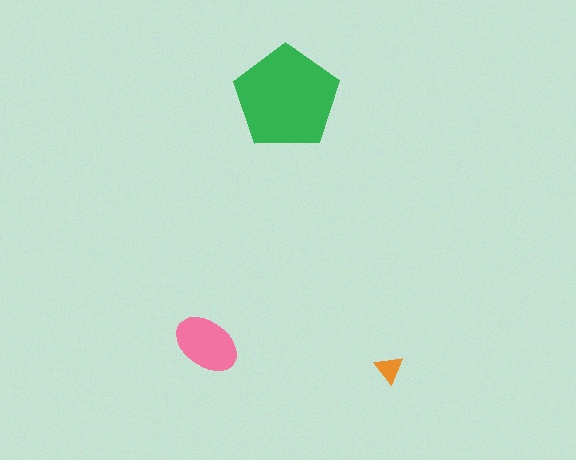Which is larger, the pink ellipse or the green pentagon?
The green pentagon.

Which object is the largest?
The green pentagon.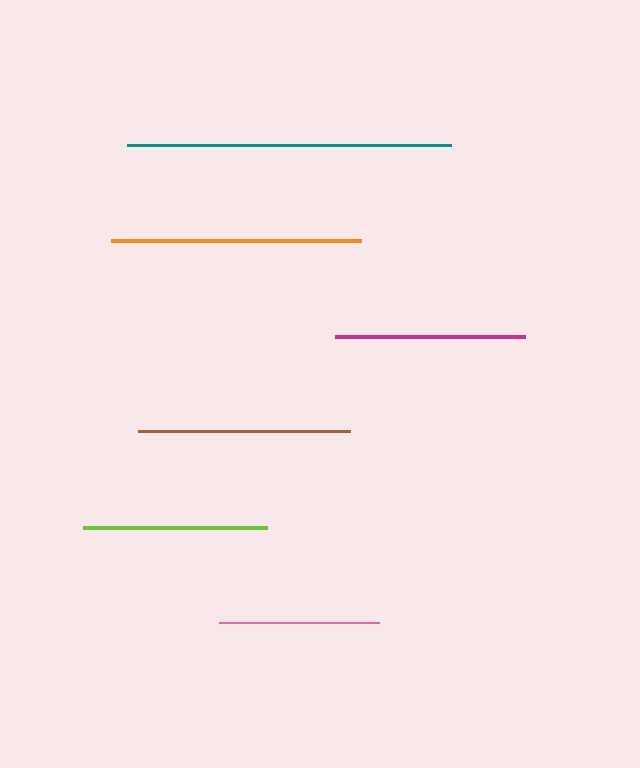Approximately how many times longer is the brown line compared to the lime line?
The brown line is approximately 1.2 times the length of the lime line.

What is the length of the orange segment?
The orange segment is approximately 251 pixels long.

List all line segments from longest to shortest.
From longest to shortest: teal, orange, brown, magenta, lime, pink.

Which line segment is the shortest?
The pink line is the shortest at approximately 159 pixels.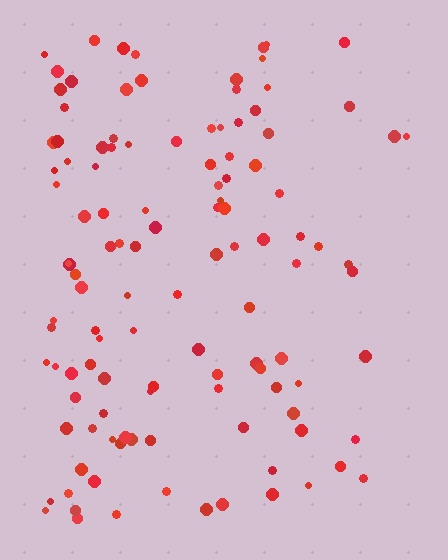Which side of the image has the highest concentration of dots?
The left.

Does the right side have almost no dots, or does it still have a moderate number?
Still a moderate number, just noticeably fewer than the left.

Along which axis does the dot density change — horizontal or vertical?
Horizontal.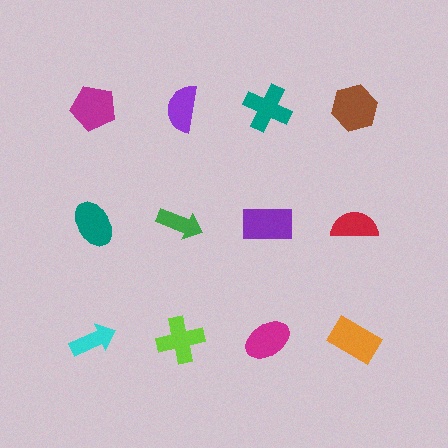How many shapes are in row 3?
4 shapes.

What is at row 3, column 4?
An orange rectangle.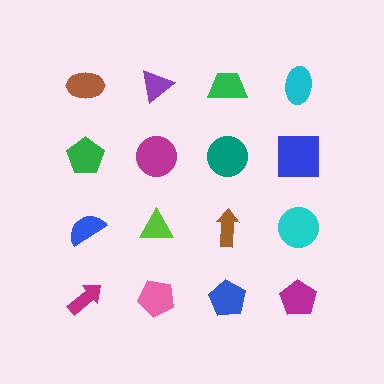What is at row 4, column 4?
A magenta pentagon.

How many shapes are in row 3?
4 shapes.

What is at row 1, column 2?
A purple triangle.